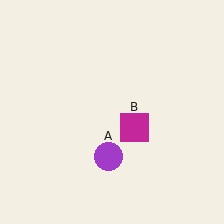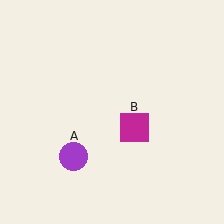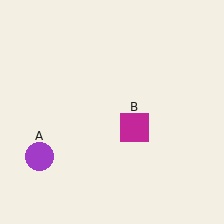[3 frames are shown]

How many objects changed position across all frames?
1 object changed position: purple circle (object A).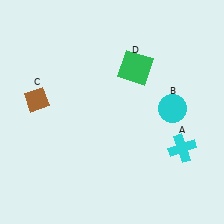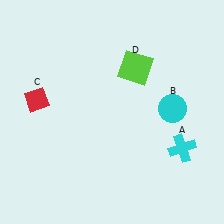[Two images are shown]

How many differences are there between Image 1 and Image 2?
There are 2 differences between the two images.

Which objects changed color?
C changed from brown to red. D changed from green to lime.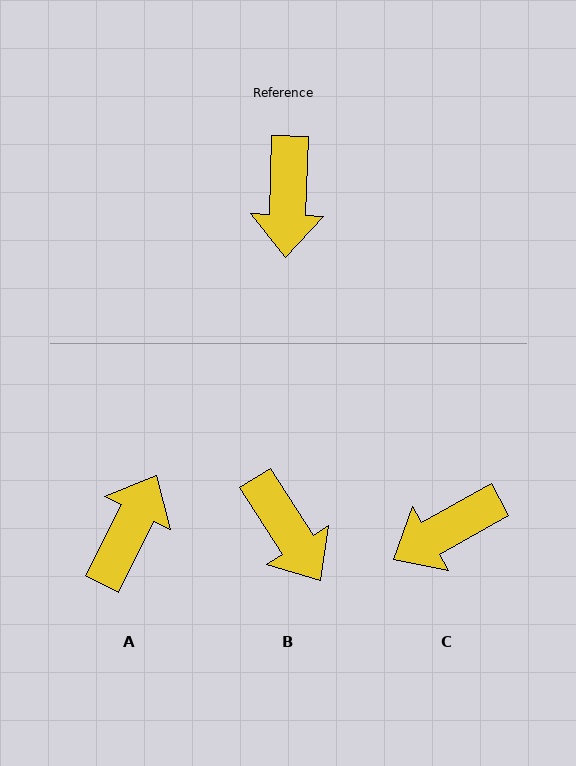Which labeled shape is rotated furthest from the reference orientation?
A, about 155 degrees away.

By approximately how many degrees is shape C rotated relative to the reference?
Approximately 59 degrees clockwise.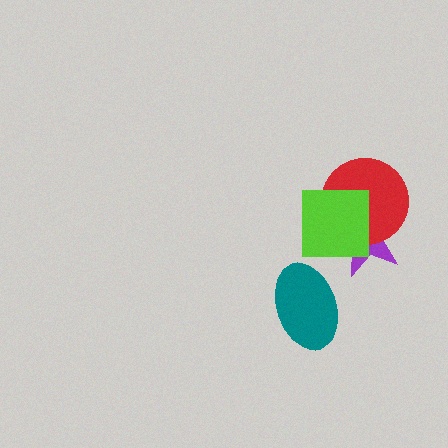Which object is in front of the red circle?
The lime square is in front of the red circle.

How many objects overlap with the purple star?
2 objects overlap with the purple star.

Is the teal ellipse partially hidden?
No, no other shape covers it.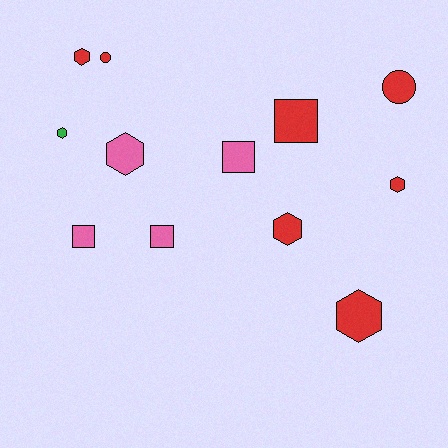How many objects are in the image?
There are 12 objects.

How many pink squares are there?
There are 3 pink squares.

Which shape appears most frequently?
Hexagon, with 6 objects.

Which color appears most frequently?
Red, with 7 objects.